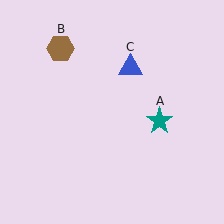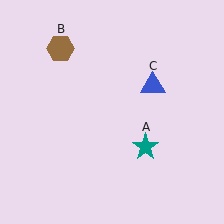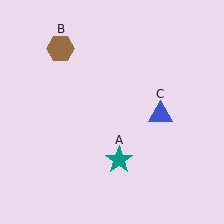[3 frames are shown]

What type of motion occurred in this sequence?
The teal star (object A), blue triangle (object C) rotated clockwise around the center of the scene.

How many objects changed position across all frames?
2 objects changed position: teal star (object A), blue triangle (object C).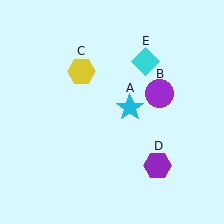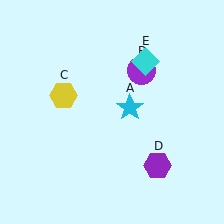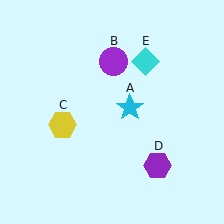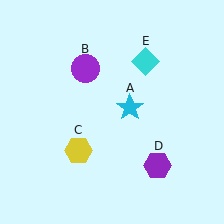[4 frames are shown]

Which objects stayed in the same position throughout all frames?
Cyan star (object A) and purple hexagon (object D) and cyan diamond (object E) remained stationary.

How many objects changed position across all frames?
2 objects changed position: purple circle (object B), yellow hexagon (object C).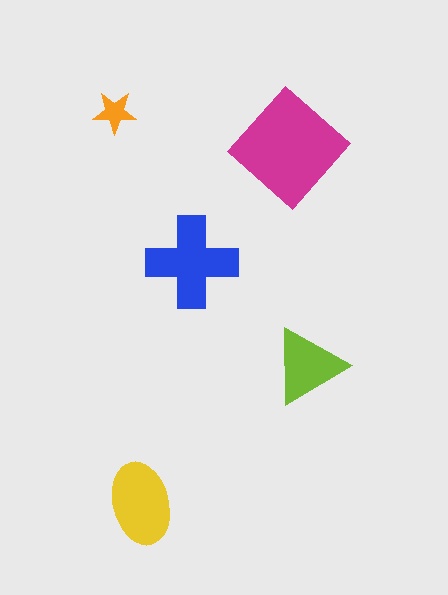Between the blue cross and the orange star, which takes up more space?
The blue cross.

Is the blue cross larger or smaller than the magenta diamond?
Smaller.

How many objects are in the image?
There are 5 objects in the image.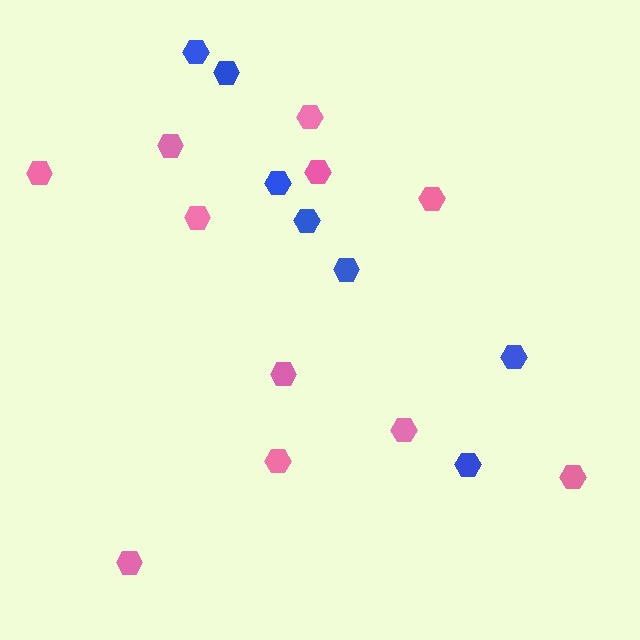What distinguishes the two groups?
There are 2 groups: one group of pink hexagons (11) and one group of blue hexagons (7).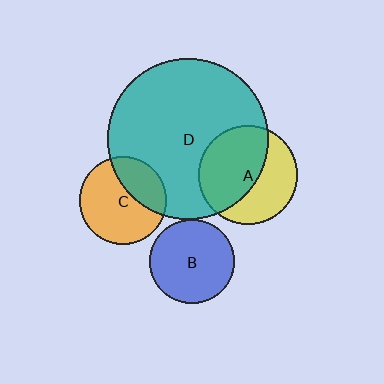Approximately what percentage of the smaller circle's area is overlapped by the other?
Approximately 30%.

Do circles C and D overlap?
Yes.